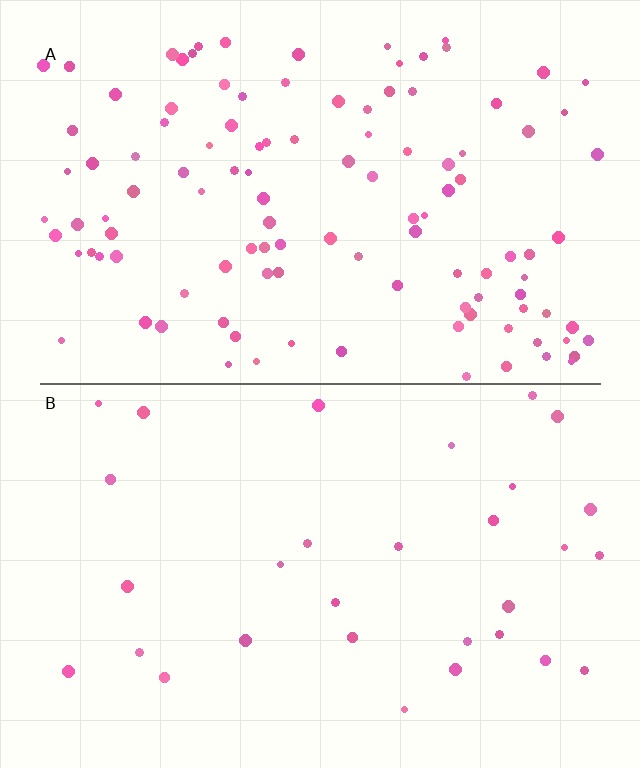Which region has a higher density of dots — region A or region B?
A (the top).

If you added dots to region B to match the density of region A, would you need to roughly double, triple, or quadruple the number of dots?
Approximately quadruple.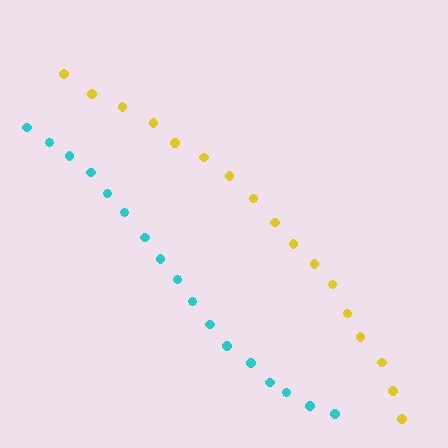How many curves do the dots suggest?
There are 2 distinct paths.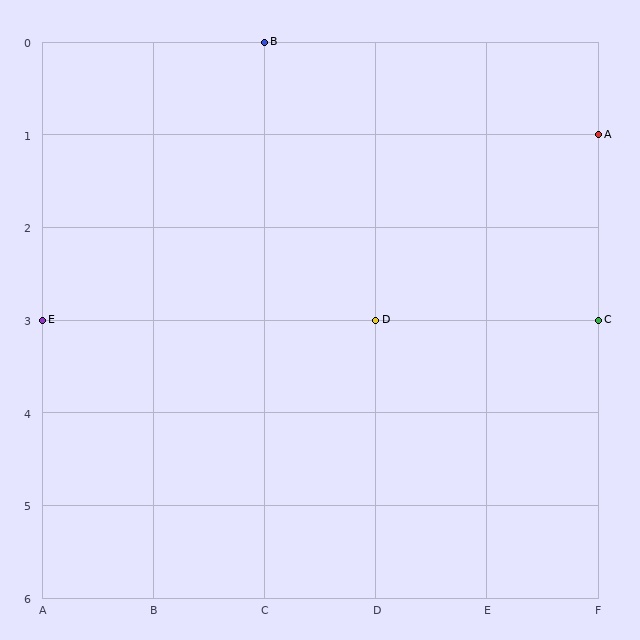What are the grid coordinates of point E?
Point E is at grid coordinates (A, 3).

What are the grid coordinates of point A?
Point A is at grid coordinates (F, 1).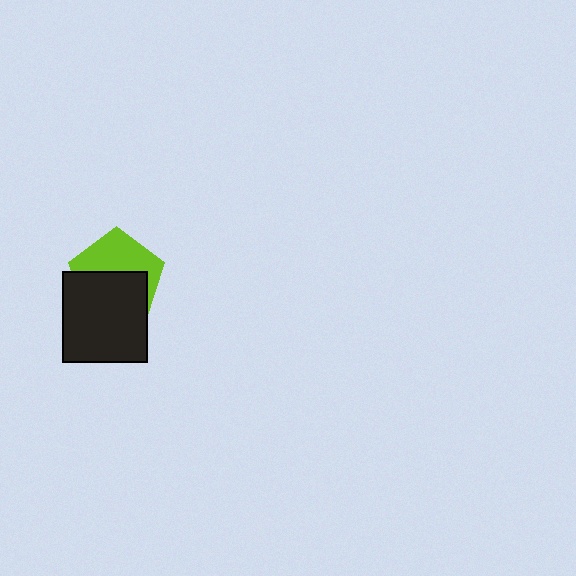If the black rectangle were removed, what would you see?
You would see the complete lime pentagon.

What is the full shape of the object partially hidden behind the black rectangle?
The partially hidden object is a lime pentagon.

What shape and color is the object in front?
The object in front is a black rectangle.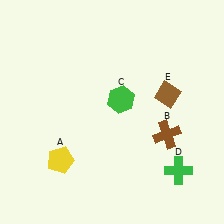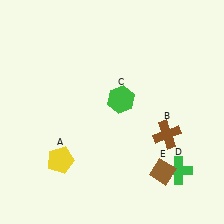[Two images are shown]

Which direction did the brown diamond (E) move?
The brown diamond (E) moved down.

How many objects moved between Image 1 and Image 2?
1 object moved between the two images.